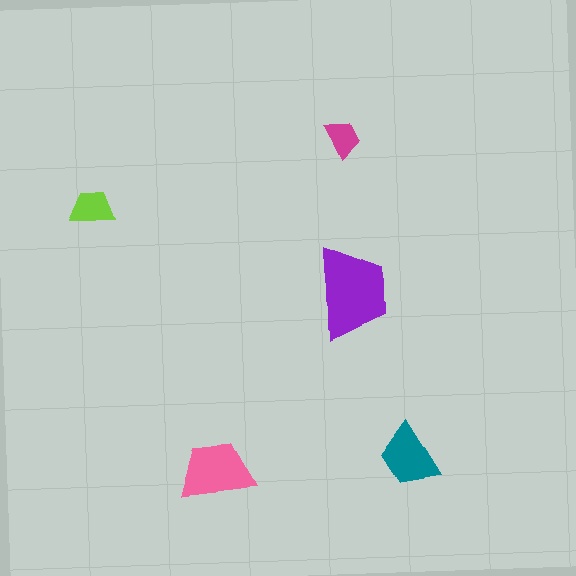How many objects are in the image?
There are 5 objects in the image.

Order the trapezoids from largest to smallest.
the purple one, the pink one, the teal one, the lime one, the magenta one.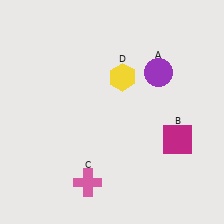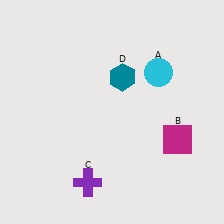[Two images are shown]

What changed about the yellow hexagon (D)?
In Image 1, D is yellow. In Image 2, it changed to teal.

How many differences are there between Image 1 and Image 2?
There are 3 differences between the two images.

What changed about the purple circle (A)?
In Image 1, A is purple. In Image 2, it changed to cyan.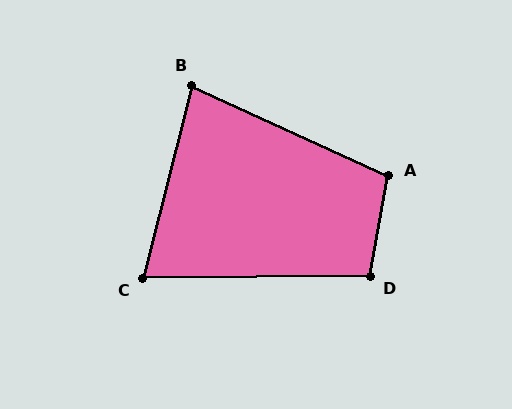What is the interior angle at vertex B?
Approximately 80 degrees (acute).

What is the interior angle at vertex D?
Approximately 100 degrees (obtuse).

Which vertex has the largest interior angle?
A, at approximately 105 degrees.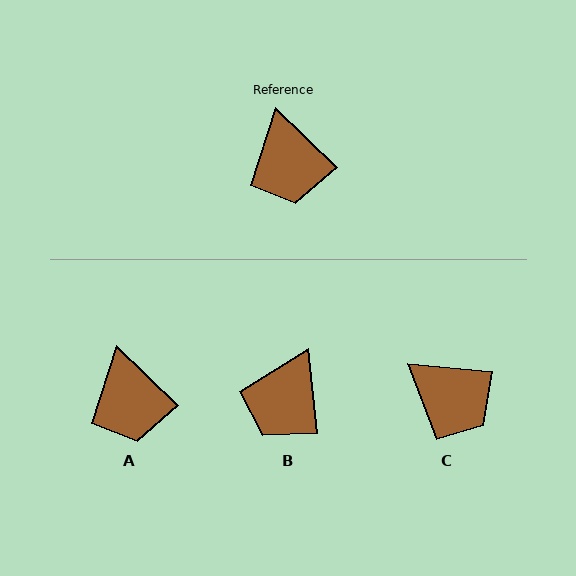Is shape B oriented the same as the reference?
No, it is off by about 40 degrees.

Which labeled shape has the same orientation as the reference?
A.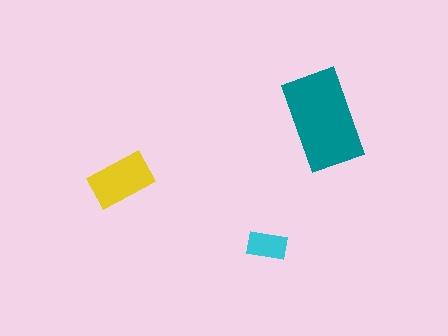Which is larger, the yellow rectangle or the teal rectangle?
The teal one.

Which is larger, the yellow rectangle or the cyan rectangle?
The yellow one.